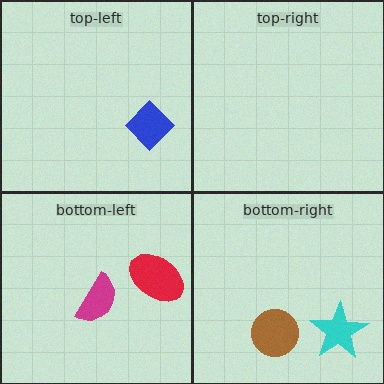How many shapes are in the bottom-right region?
2.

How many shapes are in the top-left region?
1.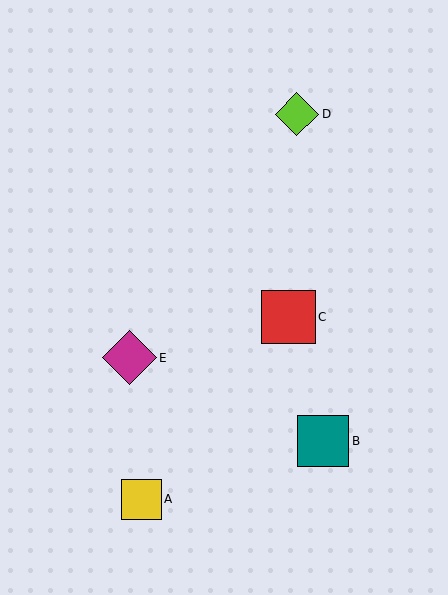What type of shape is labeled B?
Shape B is a teal square.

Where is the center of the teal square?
The center of the teal square is at (323, 441).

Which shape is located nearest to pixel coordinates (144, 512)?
The yellow square (labeled A) at (141, 499) is nearest to that location.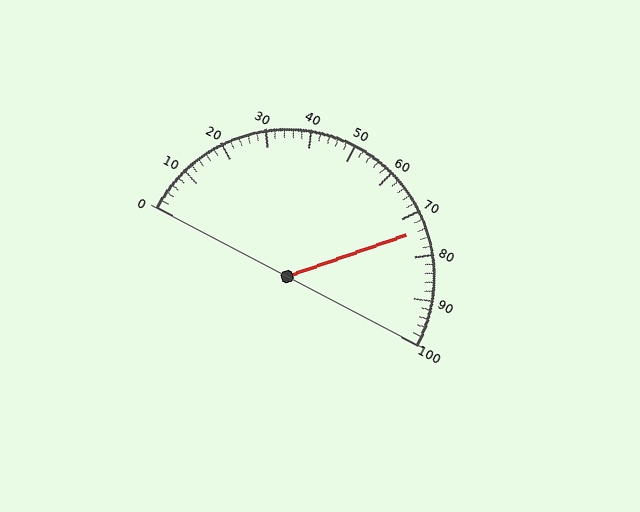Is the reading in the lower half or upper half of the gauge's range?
The reading is in the upper half of the range (0 to 100).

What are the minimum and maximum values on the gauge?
The gauge ranges from 0 to 100.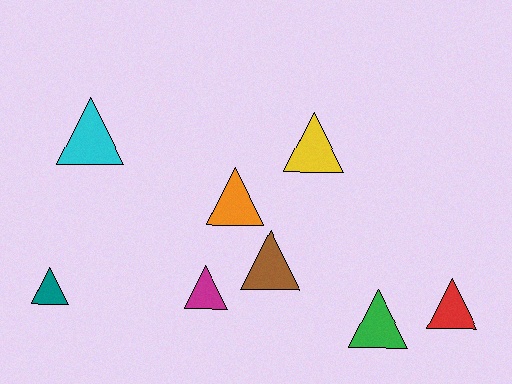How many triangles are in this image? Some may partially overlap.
There are 8 triangles.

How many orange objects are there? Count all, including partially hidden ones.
There is 1 orange object.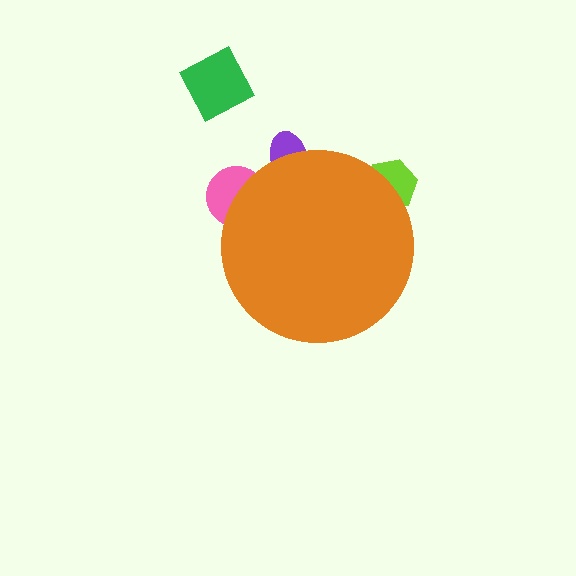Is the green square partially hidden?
No, the green square is fully visible.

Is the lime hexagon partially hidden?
Yes, the lime hexagon is partially hidden behind the orange circle.